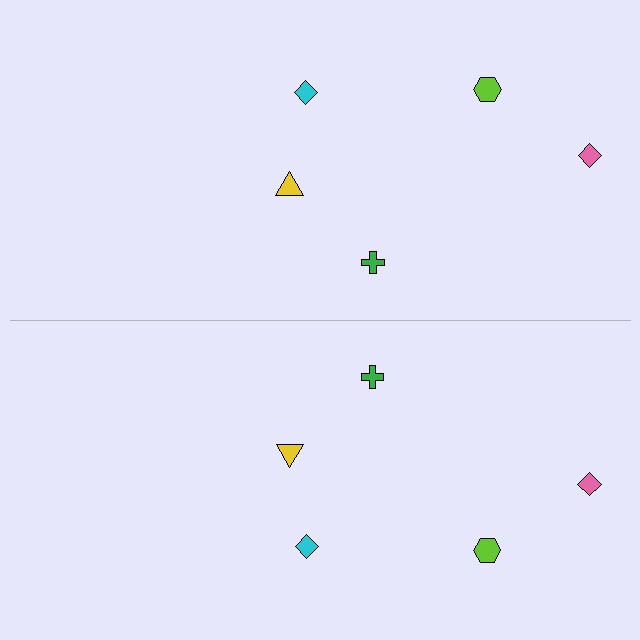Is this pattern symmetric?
Yes, this pattern has bilateral (reflection) symmetry.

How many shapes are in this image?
There are 10 shapes in this image.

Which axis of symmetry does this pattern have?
The pattern has a horizontal axis of symmetry running through the center of the image.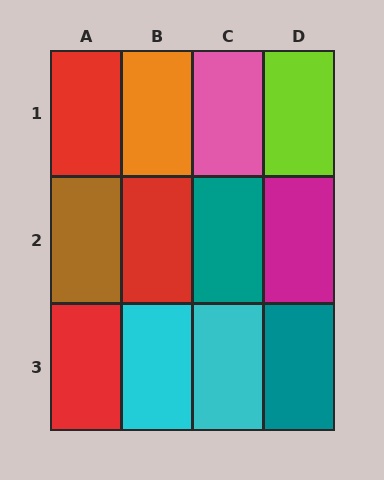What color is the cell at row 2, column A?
Brown.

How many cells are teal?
2 cells are teal.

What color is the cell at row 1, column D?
Lime.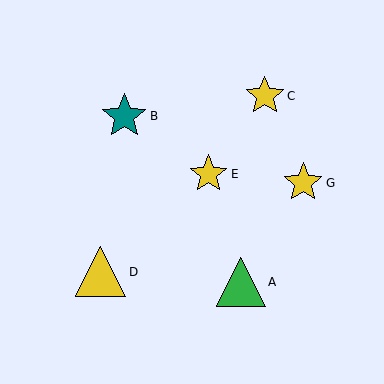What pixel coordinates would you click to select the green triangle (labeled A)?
Click at (241, 282) to select the green triangle A.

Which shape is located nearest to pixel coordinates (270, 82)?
The yellow star (labeled C) at (265, 96) is nearest to that location.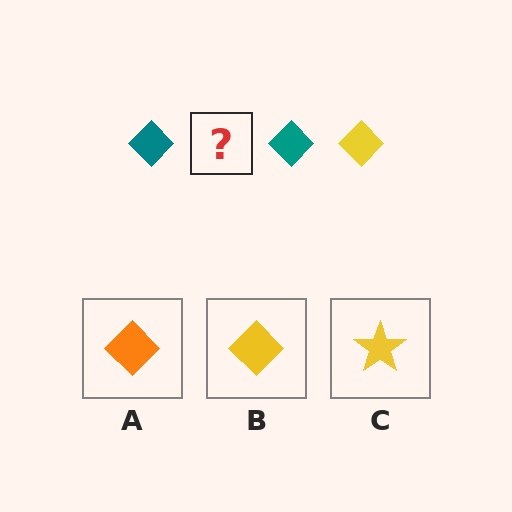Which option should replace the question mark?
Option B.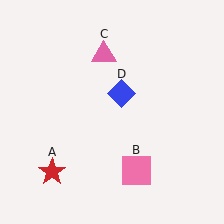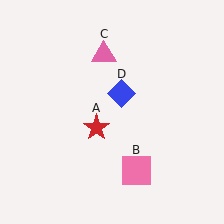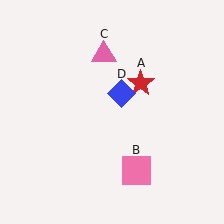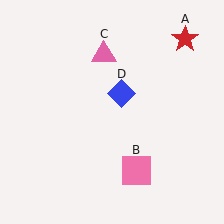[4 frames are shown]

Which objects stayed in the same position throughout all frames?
Pink square (object B) and pink triangle (object C) and blue diamond (object D) remained stationary.